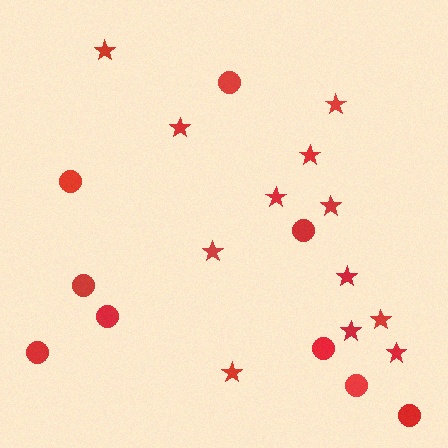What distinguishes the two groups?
There are 2 groups: one group of circles (9) and one group of stars (12).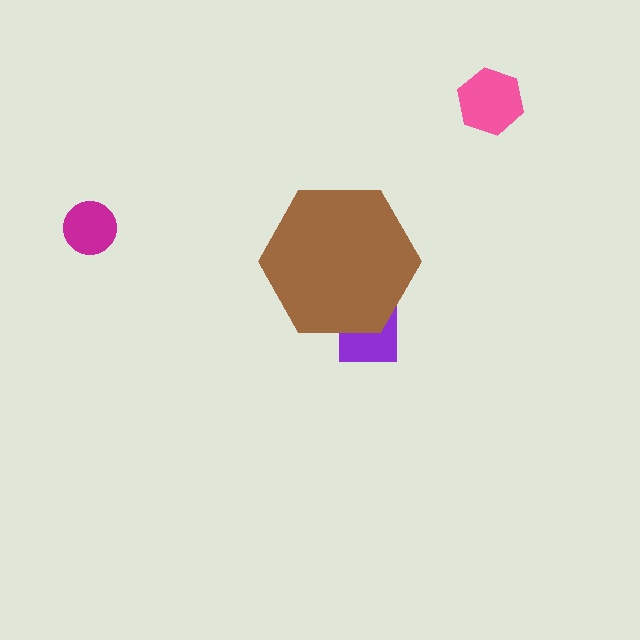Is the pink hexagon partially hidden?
No, the pink hexagon is fully visible.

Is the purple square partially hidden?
Yes, the purple square is partially hidden behind the brown hexagon.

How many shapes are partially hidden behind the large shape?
1 shape is partially hidden.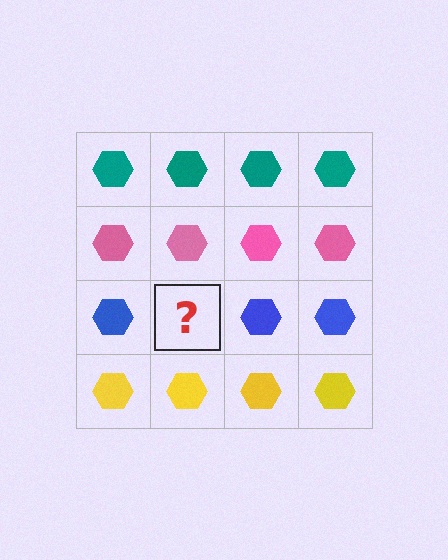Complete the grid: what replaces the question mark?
The question mark should be replaced with a blue hexagon.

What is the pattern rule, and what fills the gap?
The rule is that each row has a consistent color. The gap should be filled with a blue hexagon.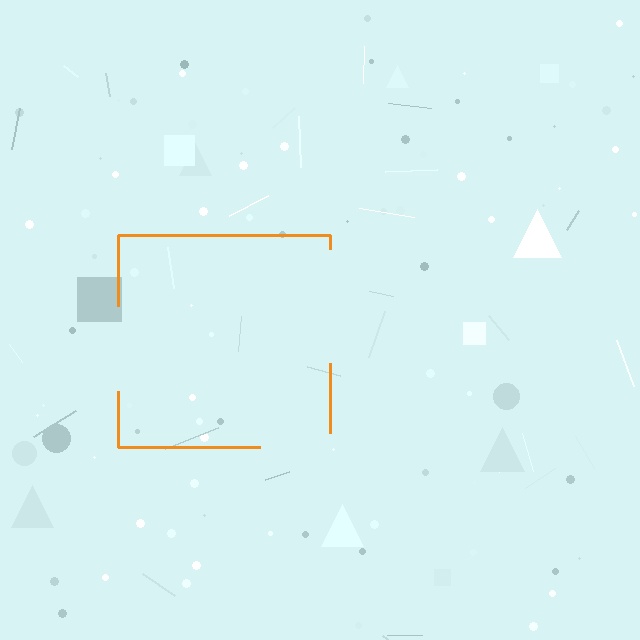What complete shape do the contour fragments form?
The contour fragments form a square.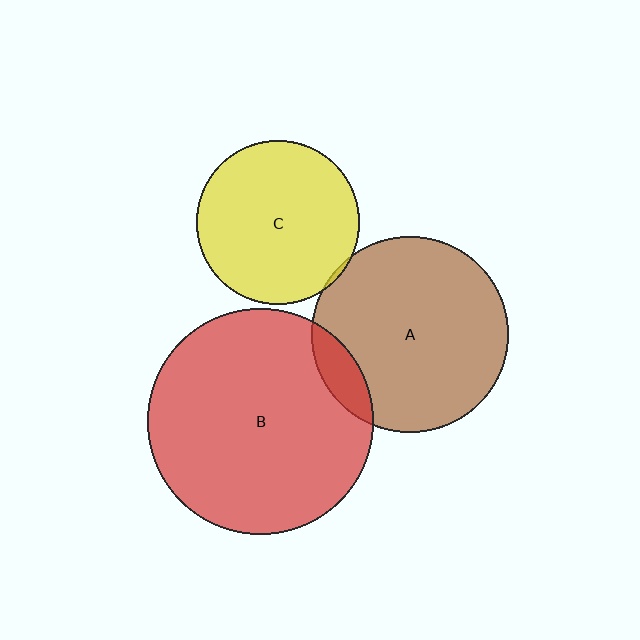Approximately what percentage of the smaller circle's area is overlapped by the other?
Approximately 5%.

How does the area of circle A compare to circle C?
Approximately 1.4 times.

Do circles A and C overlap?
Yes.